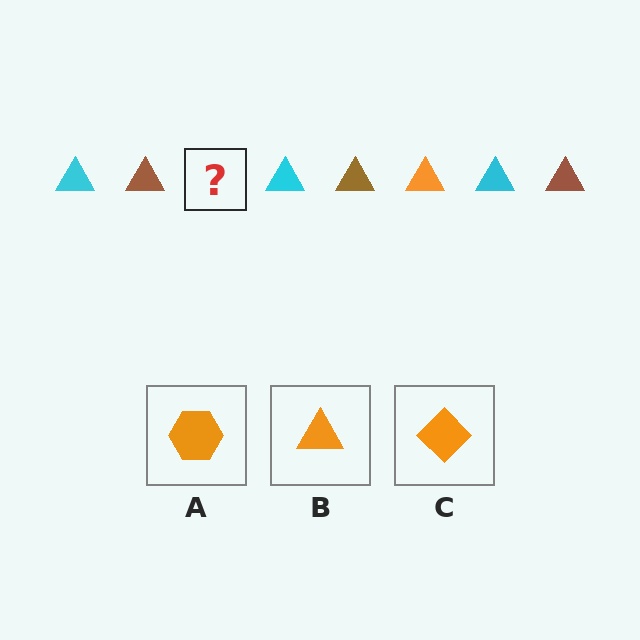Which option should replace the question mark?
Option B.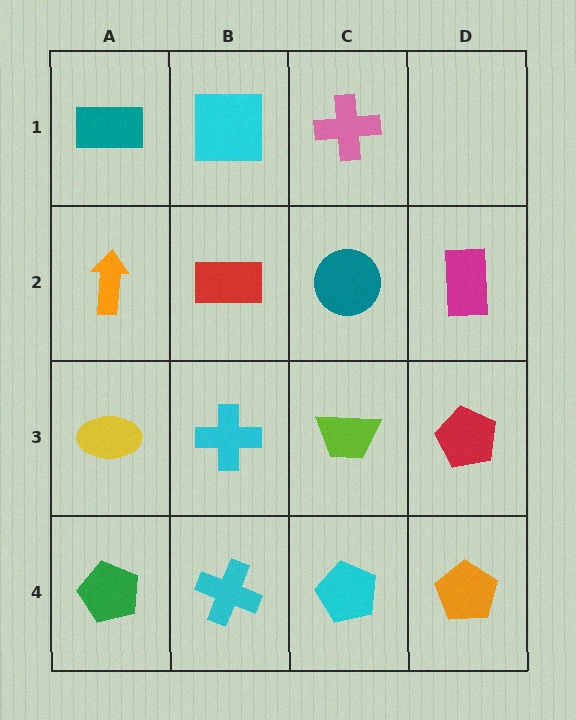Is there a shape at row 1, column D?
No, that cell is empty.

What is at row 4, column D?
An orange pentagon.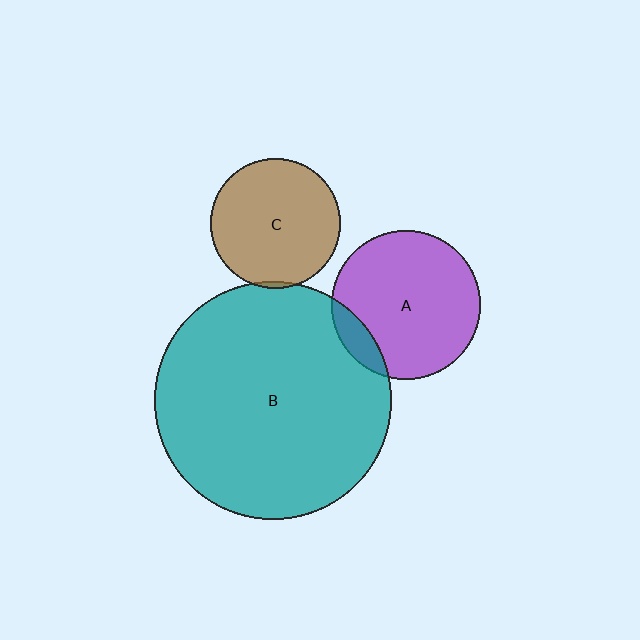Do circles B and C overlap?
Yes.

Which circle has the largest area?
Circle B (teal).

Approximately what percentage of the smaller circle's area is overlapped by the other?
Approximately 5%.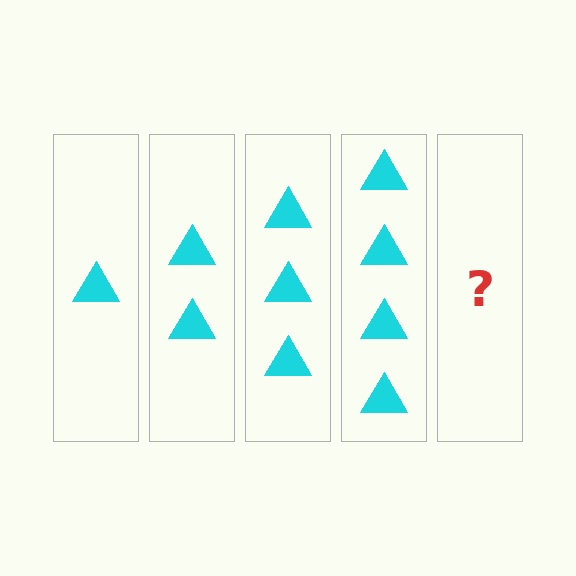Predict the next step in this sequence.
The next step is 5 triangles.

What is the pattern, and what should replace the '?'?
The pattern is that each step adds one more triangle. The '?' should be 5 triangles.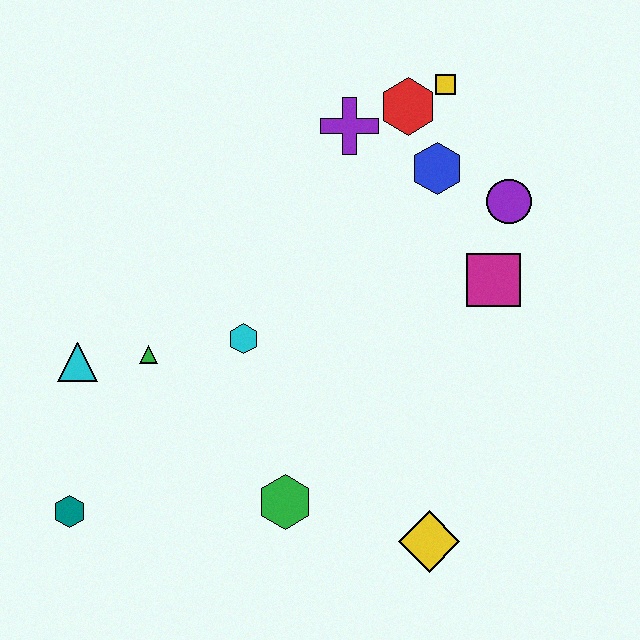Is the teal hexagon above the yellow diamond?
Yes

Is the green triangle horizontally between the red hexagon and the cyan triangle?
Yes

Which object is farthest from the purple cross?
The teal hexagon is farthest from the purple cross.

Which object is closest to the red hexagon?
The yellow square is closest to the red hexagon.